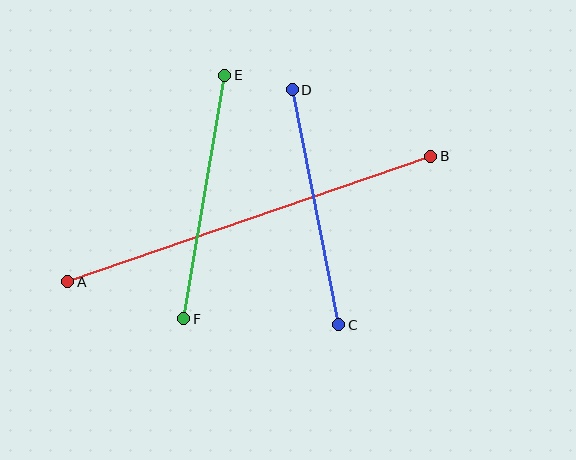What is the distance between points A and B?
The distance is approximately 384 pixels.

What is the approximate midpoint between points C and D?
The midpoint is at approximately (315, 207) pixels.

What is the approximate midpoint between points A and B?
The midpoint is at approximately (249, 219) pixels.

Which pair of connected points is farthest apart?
Points A and B are farthest apart.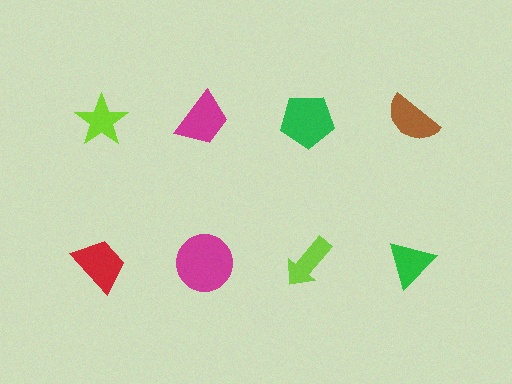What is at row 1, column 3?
A green pentagon.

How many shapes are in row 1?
4 shapes.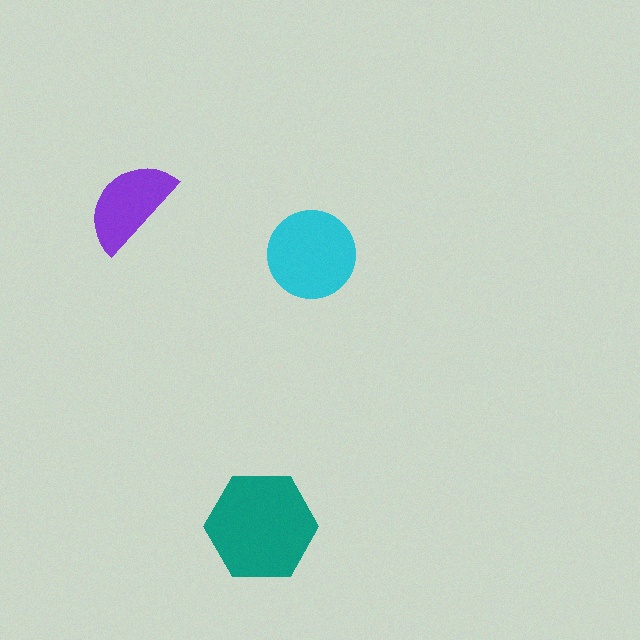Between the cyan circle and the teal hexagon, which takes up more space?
The teal hexagon.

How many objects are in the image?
There are 3 objects in the image.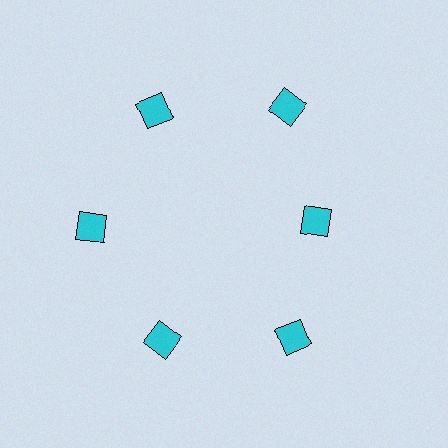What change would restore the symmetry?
The symmetry would be restored by moving it outward, back onto the ring so that all 6 diamonds sit at equal angles and equal distance from the center.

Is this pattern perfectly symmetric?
No. The 6 cyan diamonds are arranged in a ring, but one element near the 3 o'clock position is pulled inward toward the center, breaking the 6-fold rotational symmetry.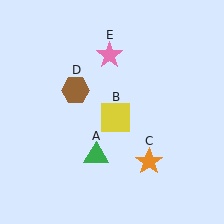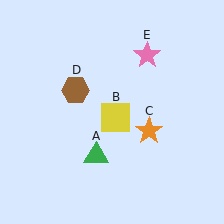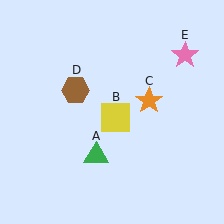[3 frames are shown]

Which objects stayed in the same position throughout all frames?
Green triangle (object A) and yellow square (object B) and brown hexagon (object D) remained stationary.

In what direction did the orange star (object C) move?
The orange star (object C) moved up.